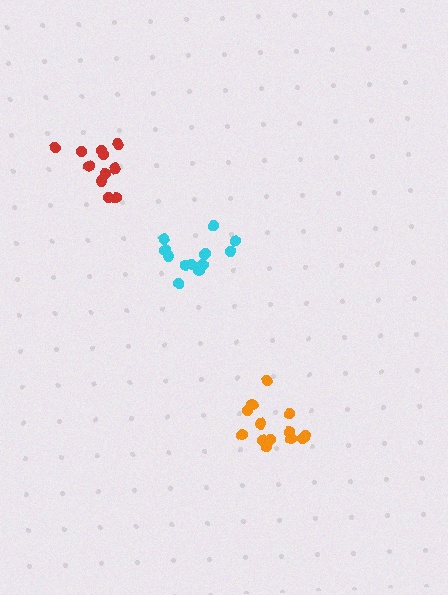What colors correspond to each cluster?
The clusters are colored: orange, cyan, red.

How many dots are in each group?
Group 1: 13 dots, Group 2: 13 dots, Group 3: 11 dots (37 total).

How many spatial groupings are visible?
There are 3 spatial groupings.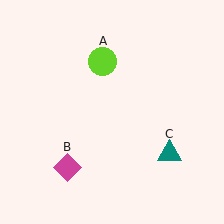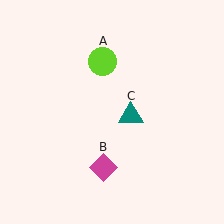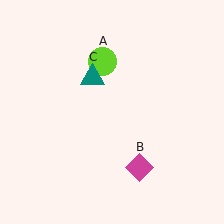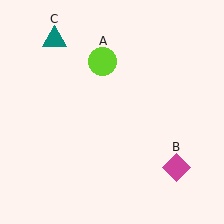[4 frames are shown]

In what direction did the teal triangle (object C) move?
The teal triangle (object C) moved up and to the left.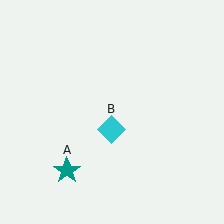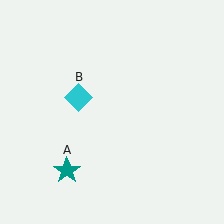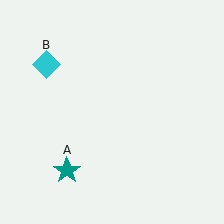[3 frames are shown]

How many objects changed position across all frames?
1 object changed position: cyan diamond (object B).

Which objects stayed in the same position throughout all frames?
Teal star (object A) remained stationary.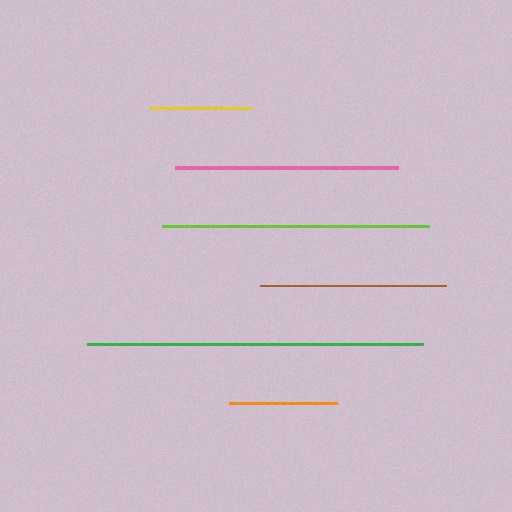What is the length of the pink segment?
The pink segment is approximately 223 pixels long.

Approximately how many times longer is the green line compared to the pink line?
The green line is approximately 1.5 times the length of the pink line.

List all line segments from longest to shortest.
From longest to shortest: green, lime, pink, brown, orange, yellow.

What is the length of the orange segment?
The orange segment is approximately 108 pixels long.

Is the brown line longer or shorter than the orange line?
The brown line is longer than the orange line.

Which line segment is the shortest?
The yellow line is the shortest at approximately 102 pixels.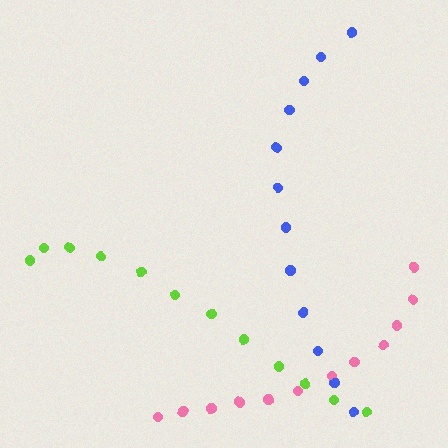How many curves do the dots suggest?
There are 3 distinct paths.